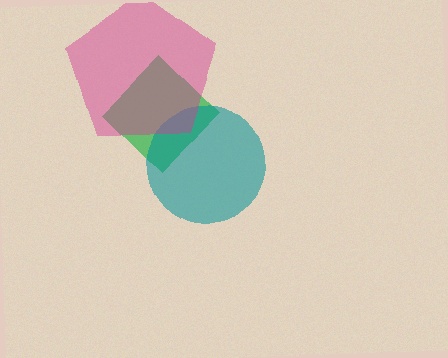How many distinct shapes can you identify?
There are 3 distinct shapes: a green diamond, a teal circle, a magenta pentagon.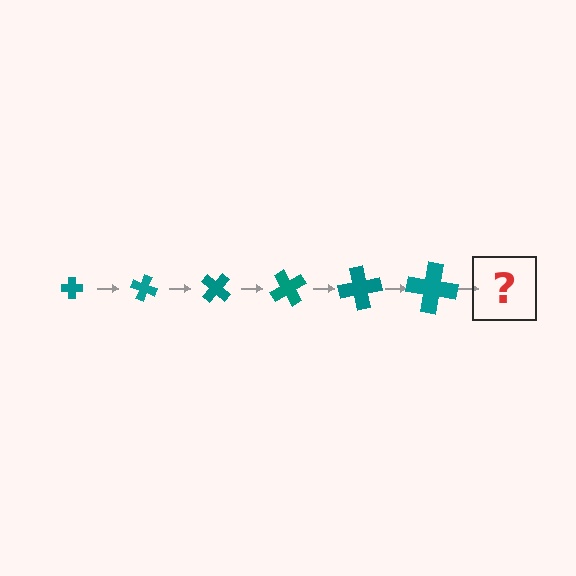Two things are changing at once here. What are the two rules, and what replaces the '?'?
The two rules are that the cross grows larger each step and it rotates 20 degrees each step. The '?' should be a cross, larger than the previous one and rotated 120 degrees from the start.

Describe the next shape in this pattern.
It should be a cross, larger than the previous one and rotated 120 degrees from the start.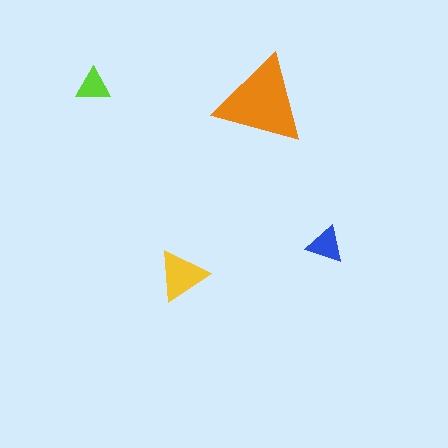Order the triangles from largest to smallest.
the orange one, the yellow one, the blue one, the lime one.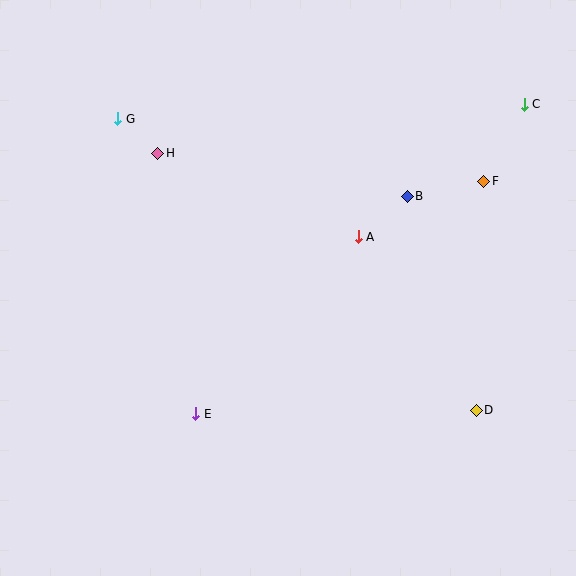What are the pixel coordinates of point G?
Point G is at (118, 119).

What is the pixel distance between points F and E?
The distance between F and E is 370 pixels.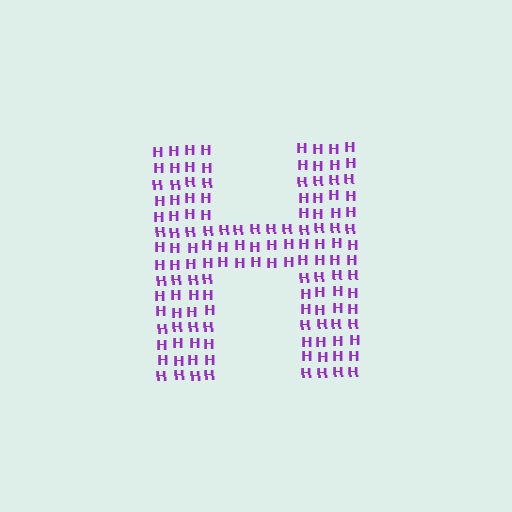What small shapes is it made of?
It is made of small letter H's.